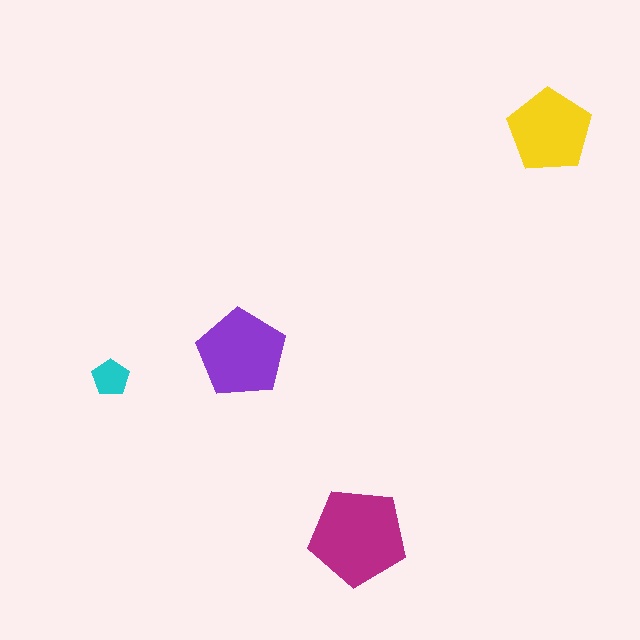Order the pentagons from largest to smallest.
the magenta one, the purple one, the yellow one, the cyan one.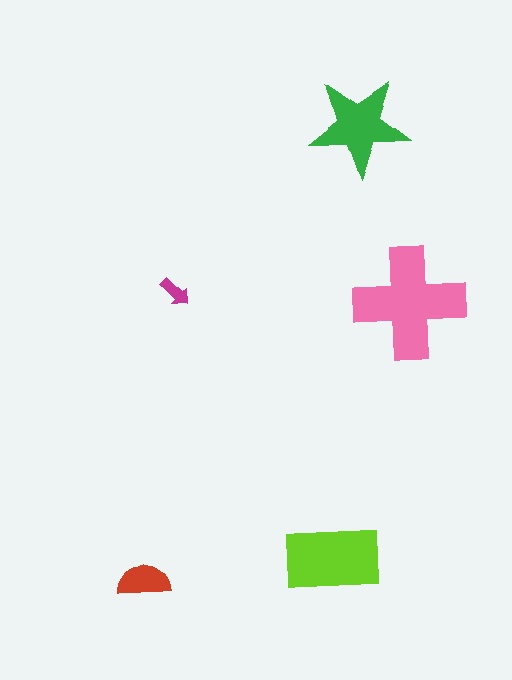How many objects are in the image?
There are 5 objects in the image.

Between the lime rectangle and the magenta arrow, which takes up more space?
The lime rectangle.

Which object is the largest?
The pink cross.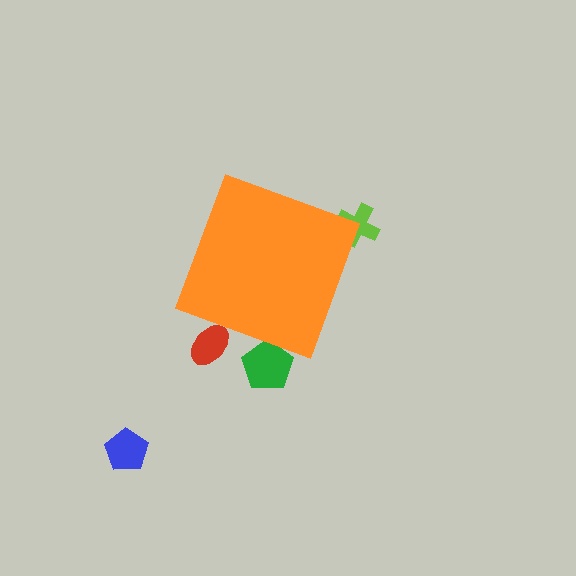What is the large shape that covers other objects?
An orange diamond.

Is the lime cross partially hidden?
Yes, the lime cross is partially hidden behind the orange diamond.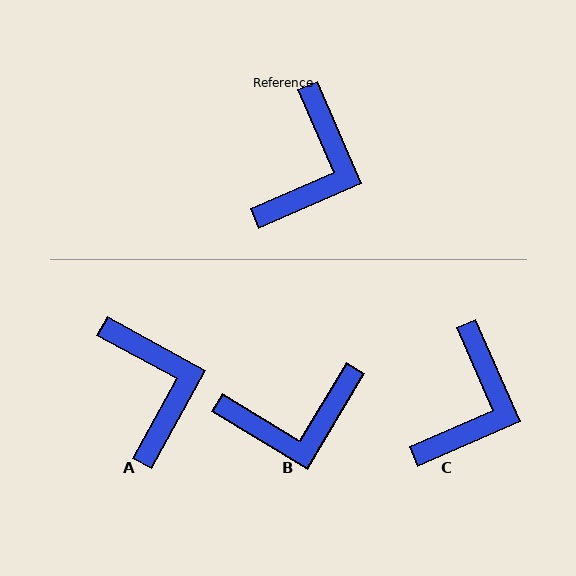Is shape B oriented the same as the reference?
No, it is off by about 54 degrees.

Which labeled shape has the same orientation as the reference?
C.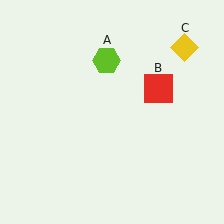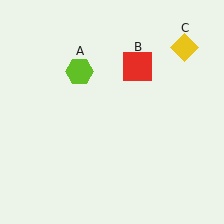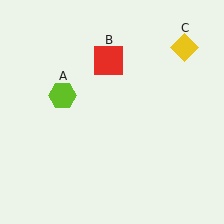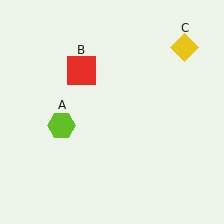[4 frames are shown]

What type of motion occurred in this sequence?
The lime hexagon (object A), red square (object B) rotated counterclockwise around the center of the scene.